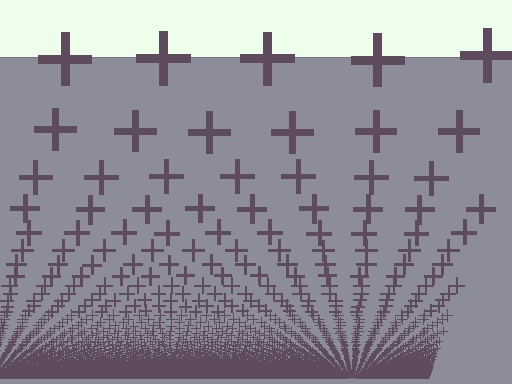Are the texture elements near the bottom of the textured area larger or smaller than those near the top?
Smaller. The gradient is inverted — elements near the bottom are smaller and denser.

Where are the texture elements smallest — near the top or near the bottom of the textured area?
Near the bottom.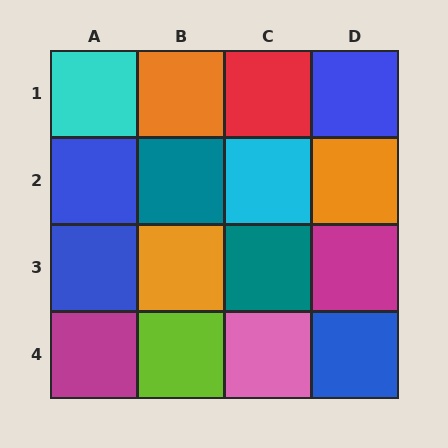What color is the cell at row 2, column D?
Orange.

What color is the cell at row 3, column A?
Blue.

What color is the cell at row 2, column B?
Teal.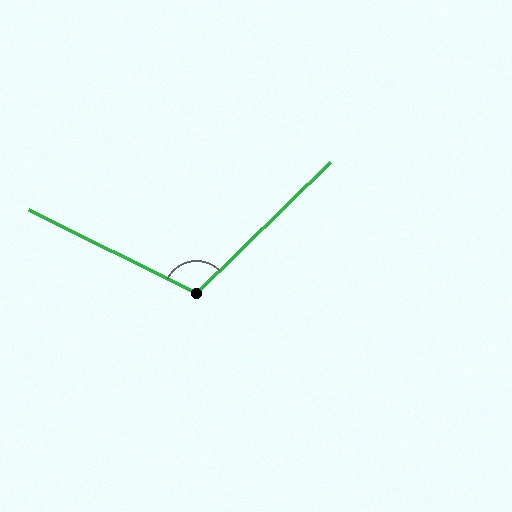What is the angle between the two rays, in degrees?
Approximately 109 degrees.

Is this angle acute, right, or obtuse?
It is obtuse.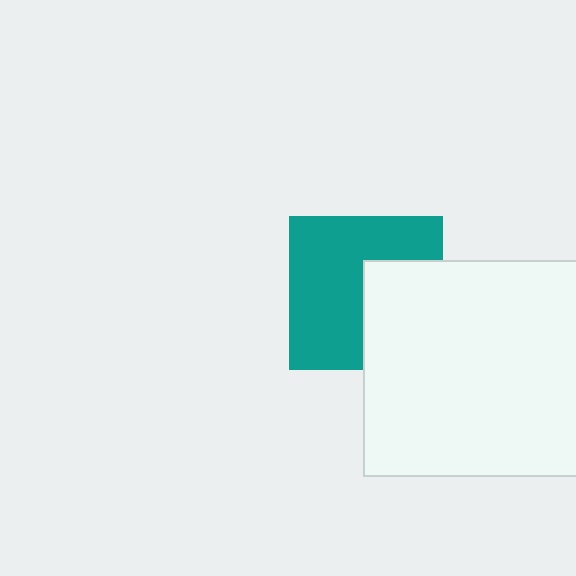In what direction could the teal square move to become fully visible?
The teal square could move left. That would shift it out from behind the white square entirely.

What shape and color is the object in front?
The object in front is a white square.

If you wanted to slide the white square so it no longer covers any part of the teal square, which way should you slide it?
Slide it right — that is the most direct way to separate the two shapes.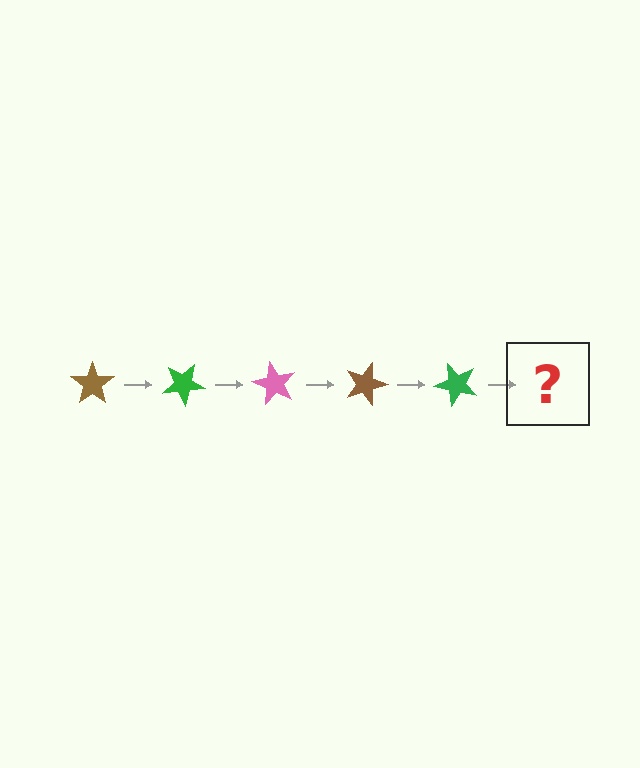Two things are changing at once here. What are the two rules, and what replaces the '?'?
The two rules are that it rotates 30 degrees each step and the color cycles through brown, green, and pink. The '?' should be a pink star, rotated 150 degrees from the start.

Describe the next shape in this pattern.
It should be a pink star, rotated 150 degrees from the start.